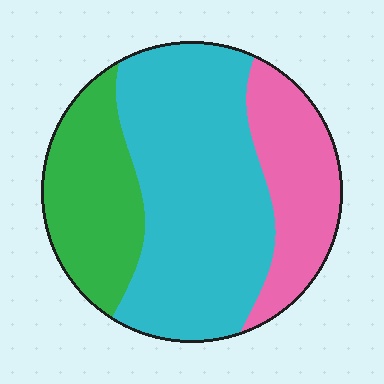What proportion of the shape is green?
Green covers roughly 25% of the shape.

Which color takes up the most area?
Cyan, at roughly 55%.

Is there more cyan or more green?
Cyan.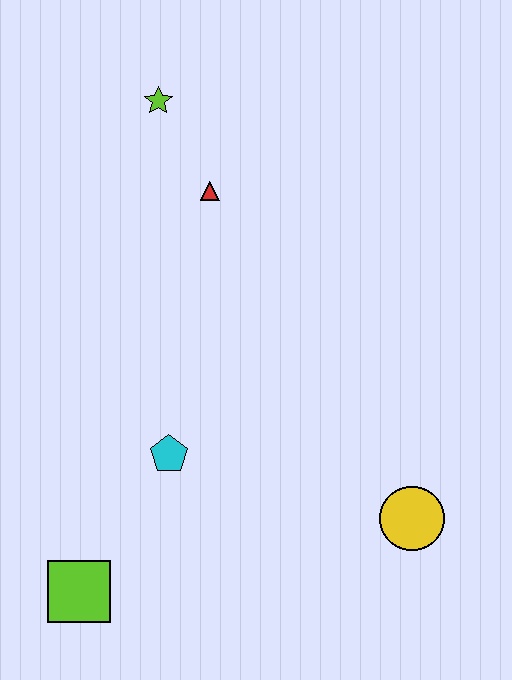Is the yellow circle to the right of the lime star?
Yes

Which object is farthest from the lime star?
The lime square is farthest from the lime star.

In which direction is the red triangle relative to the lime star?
The red triangle is below the lime star.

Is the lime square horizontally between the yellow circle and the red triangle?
No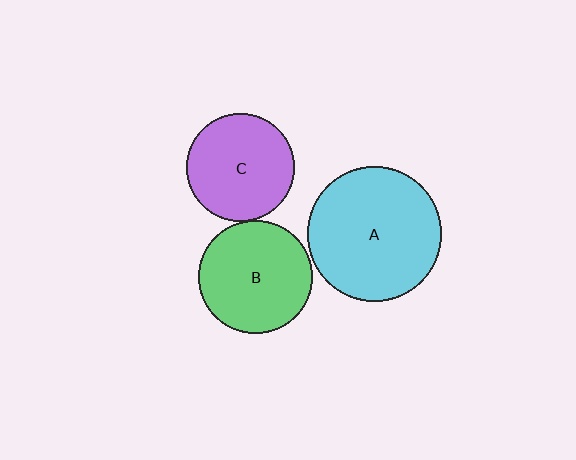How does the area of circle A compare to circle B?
Approximately 1.4 times.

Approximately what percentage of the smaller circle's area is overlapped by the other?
Approximately 5%.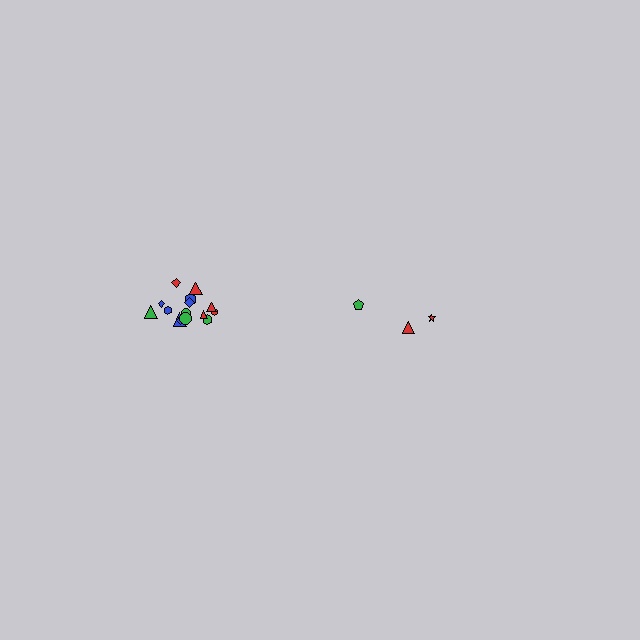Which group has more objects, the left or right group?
The left group.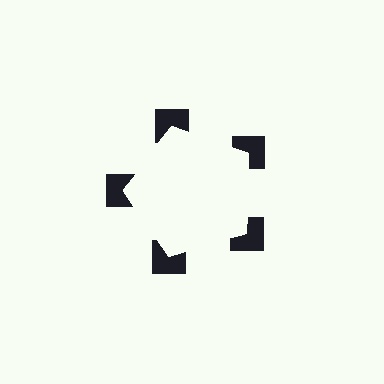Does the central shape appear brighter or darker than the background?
It typically appears slightly brighter than the background, even though no actual brightness change is drawn.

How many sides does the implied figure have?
5 sides.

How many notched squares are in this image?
There are 5 — one at each vertex of the illusory pentagon.